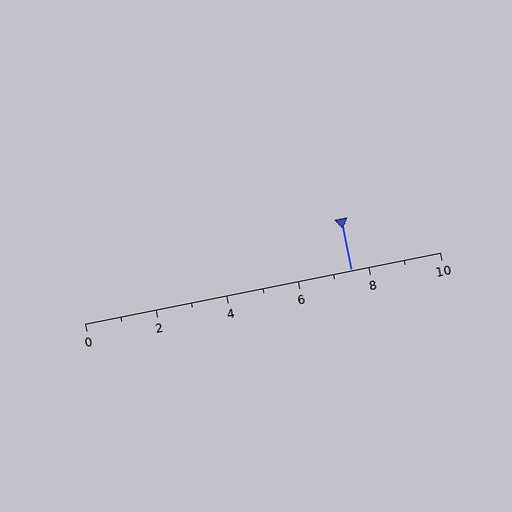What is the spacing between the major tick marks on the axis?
The major ticks are spaced 2 apart.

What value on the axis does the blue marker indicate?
The marker indicates approximately 7.5.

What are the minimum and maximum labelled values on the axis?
The axis runs from 0 to 10.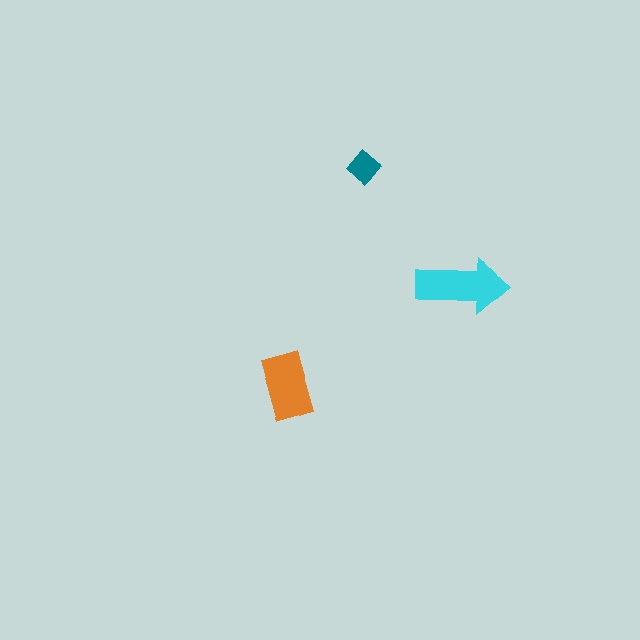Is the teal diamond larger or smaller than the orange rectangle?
Smaller.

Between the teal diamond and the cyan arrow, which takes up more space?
The cyan arrow.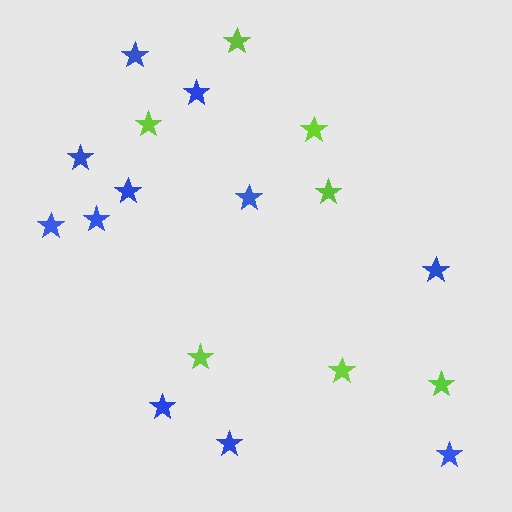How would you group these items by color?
There are 2 groups: one group of lime stars (7) and one group of blue stars (11).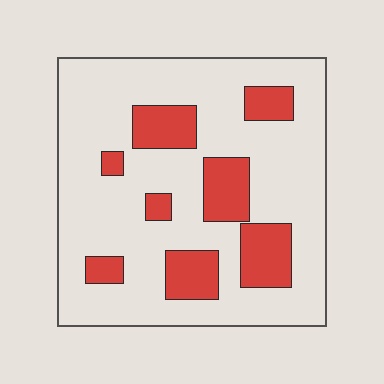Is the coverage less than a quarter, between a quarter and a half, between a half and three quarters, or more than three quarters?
Less than a quarter.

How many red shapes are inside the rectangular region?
8.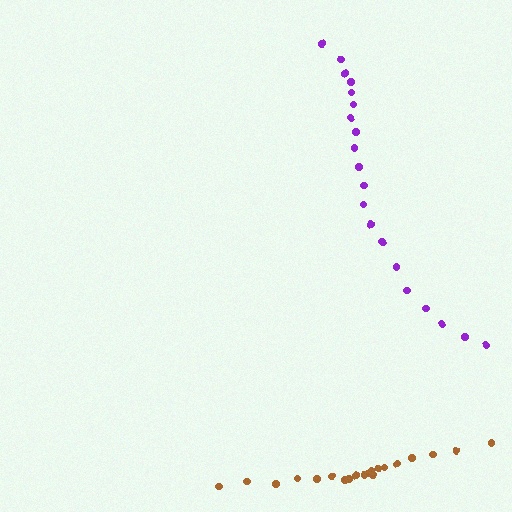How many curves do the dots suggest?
There are 2 distinct paths.